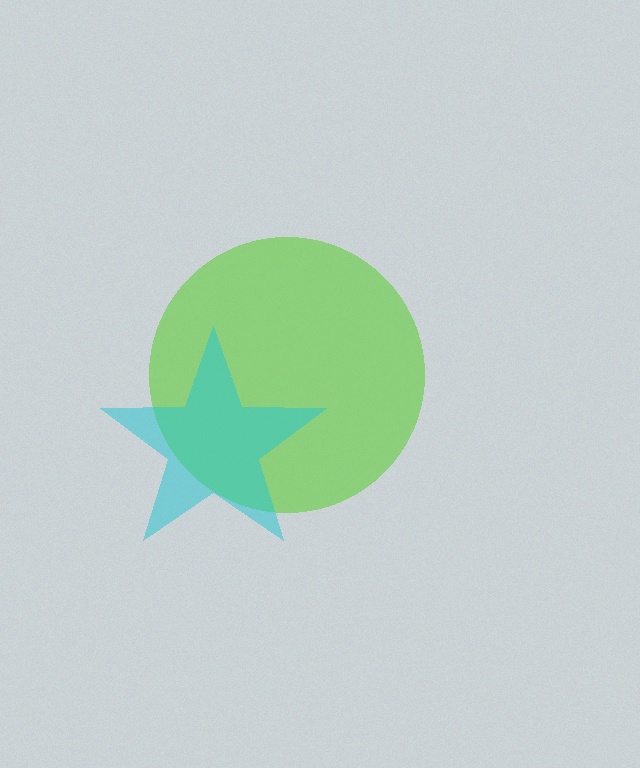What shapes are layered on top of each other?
The layered shapes are: a lime circle, a cyan star.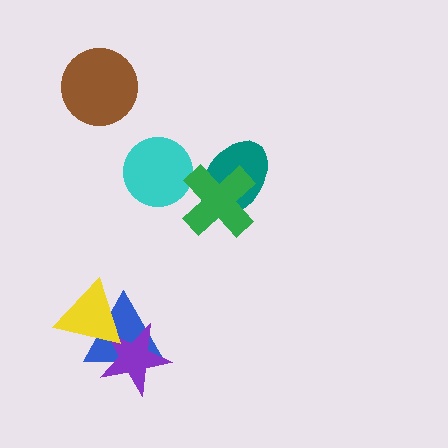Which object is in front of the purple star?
The yellow triangle is in front of the purple star.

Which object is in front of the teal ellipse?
The green cross is in front of the teal ellipse.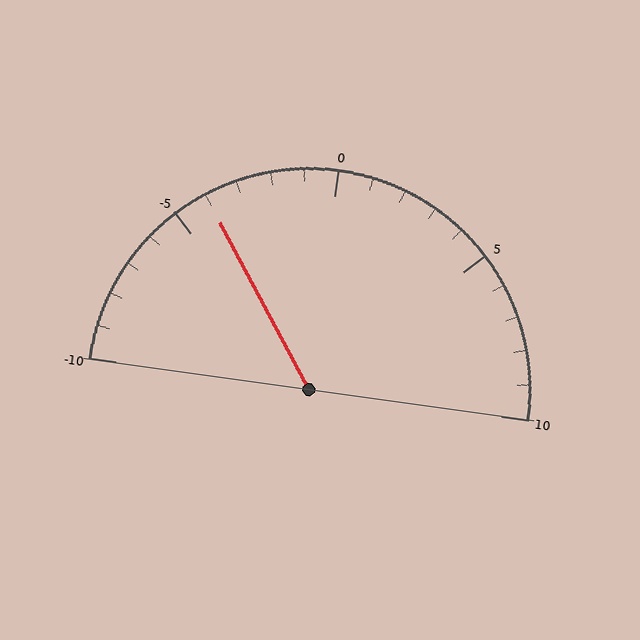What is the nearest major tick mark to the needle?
The nearest major tick mark is -5.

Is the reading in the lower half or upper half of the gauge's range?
The reading is in the lower half of the range (-10 to 10).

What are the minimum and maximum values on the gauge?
The gauge ranges from -10 to 10.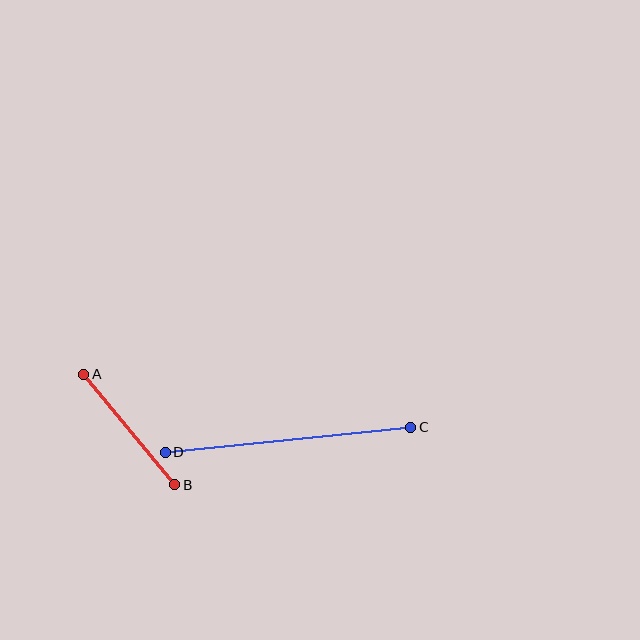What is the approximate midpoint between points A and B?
The midpoint is at approximately (129, 429) pixels.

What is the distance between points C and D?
The distance is approximately 247 pixels.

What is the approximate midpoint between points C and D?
The midpoint is at approximately (288, 440) pixels.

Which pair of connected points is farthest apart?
Points C and D are farthest apart.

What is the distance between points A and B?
The distance is approximately 143 pixels.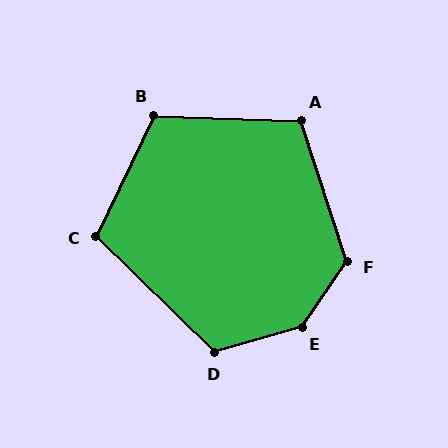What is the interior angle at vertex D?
Approximately 119 degrees (obtuse).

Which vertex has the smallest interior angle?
C, at approximately 109 degrees.